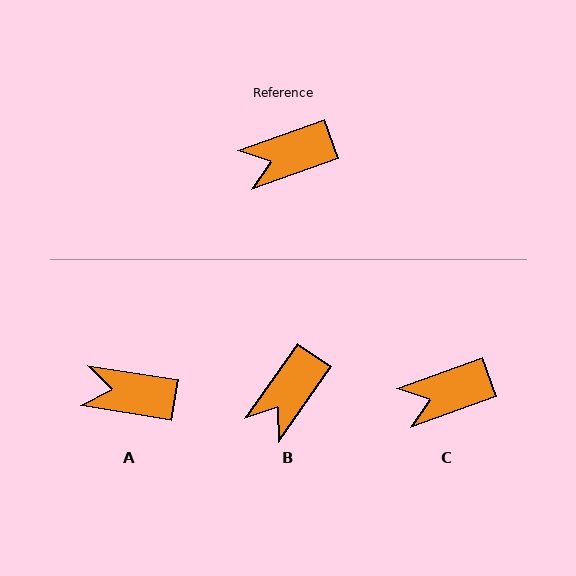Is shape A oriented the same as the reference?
No, it is off by about 29 degrees.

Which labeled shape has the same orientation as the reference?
C.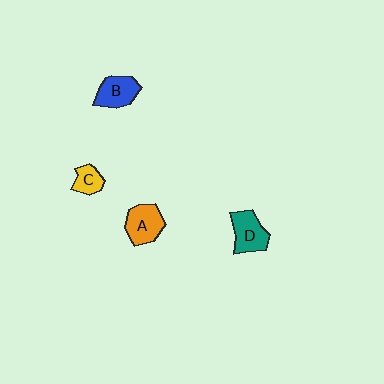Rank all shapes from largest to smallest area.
From largest to smallest: A (orange), D (teal), B (blue), C (yellow).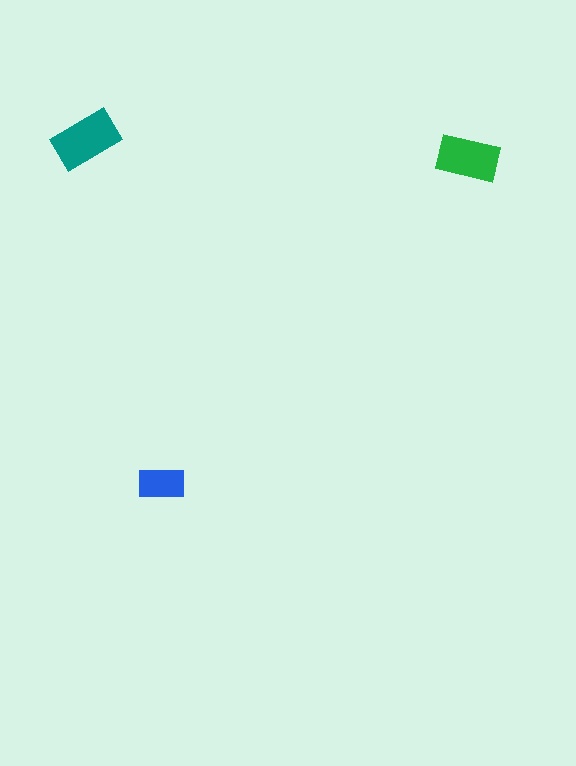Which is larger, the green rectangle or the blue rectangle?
The green one.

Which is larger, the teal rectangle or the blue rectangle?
The teal one.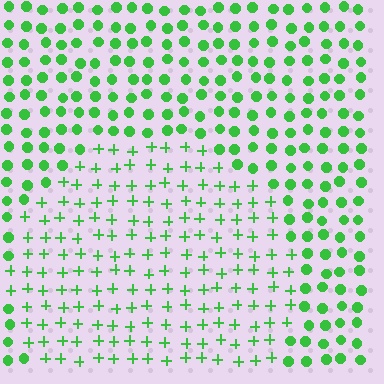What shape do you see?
I see a circle.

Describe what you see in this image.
The image is filled with small green elements arranged in a uniform grid. A circle-shaped region contains plus signs, while the surrounding area contains circles. The boundary is defined purely by the change in element shape.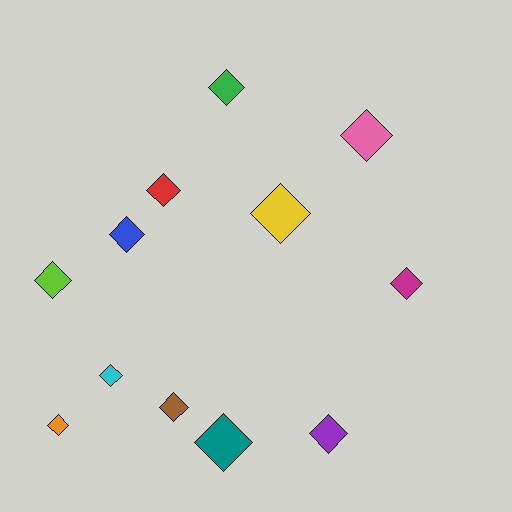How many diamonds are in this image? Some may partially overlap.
There are 12 diamonds.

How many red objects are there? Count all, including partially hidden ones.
There is 1 red object.